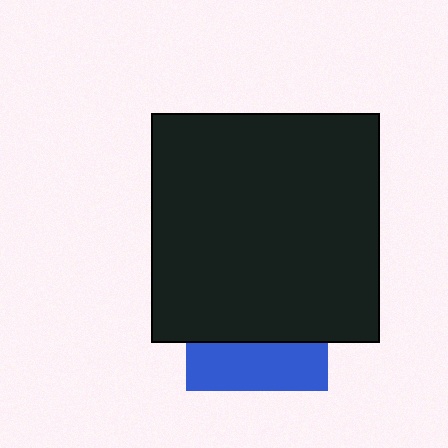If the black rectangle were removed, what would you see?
You would see the complete blue square.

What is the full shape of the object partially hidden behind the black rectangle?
The partially hidden object is a blue square.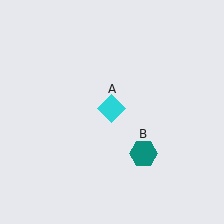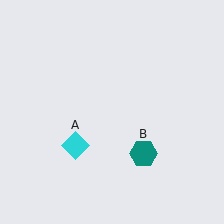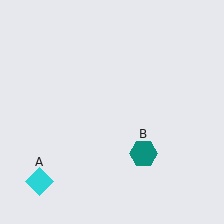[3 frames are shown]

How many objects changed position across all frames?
1 object changed position: cyan diamond (object A).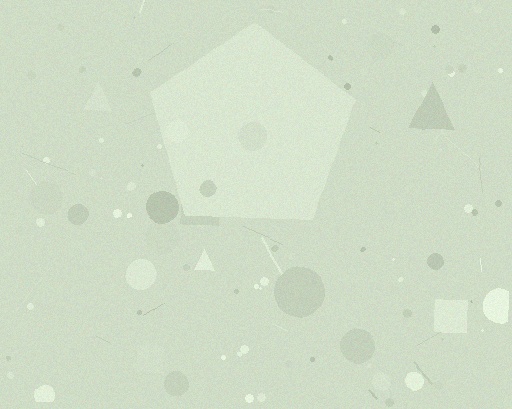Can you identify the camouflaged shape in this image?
The camouflaged shape is a pentagon.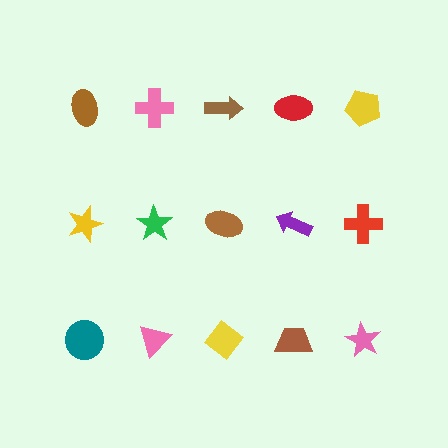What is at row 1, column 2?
A pink cross.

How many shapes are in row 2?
5 shapes.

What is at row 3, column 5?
A pink star.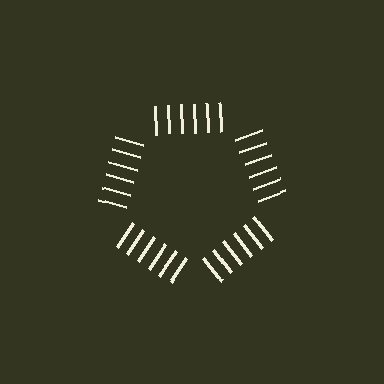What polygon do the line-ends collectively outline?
An illusory pentagon — the line segments terminate on its edges but no continuous stroke is drawn.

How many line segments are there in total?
30 — 6 along each of the 5 edges.